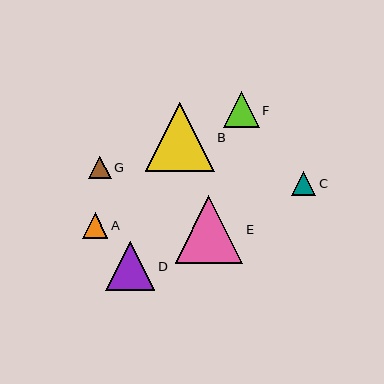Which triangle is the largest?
Triangle B is the largest with a size of approximately 69 pixels.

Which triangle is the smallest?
Triangle G is the smallest with a size of approximately 22 pixels.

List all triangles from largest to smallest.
From largest to smallest: B, E, D, F, A, C, G.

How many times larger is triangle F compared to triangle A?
Triangle F is approximately 1.4 times the size of triangle A.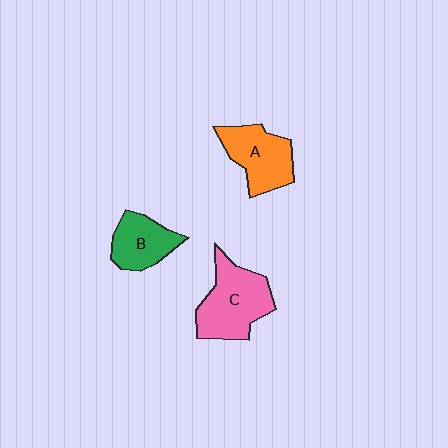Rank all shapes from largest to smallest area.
From largest to smallest: C (pink), A (orange), B (green).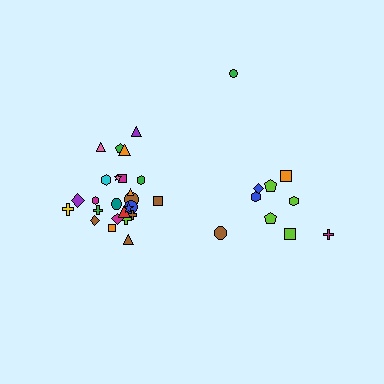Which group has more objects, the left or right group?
The left group.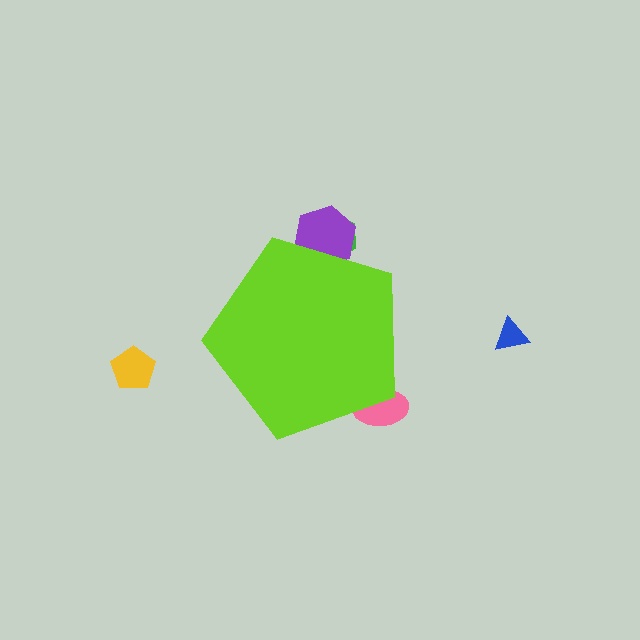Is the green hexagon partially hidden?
Yes, the green hexagon is partially hidden behind the lime pentagon.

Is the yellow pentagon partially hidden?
No, the yellow pentagon is fully visible.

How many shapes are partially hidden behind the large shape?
3 shapes are partially hidden.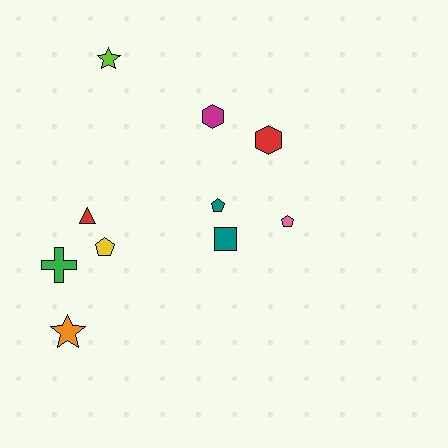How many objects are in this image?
There are 10 objects.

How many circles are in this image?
There are no circles.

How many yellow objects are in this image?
There is 1 yellow object.